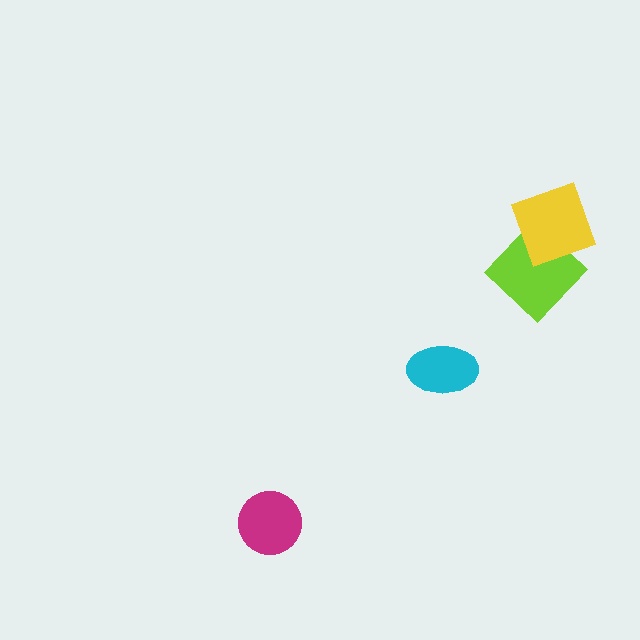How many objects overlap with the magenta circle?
0 objects overlap with the magenta circle.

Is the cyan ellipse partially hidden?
No, no other shape covers it.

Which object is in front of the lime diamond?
The yellow diamond is in front of the lime diamond.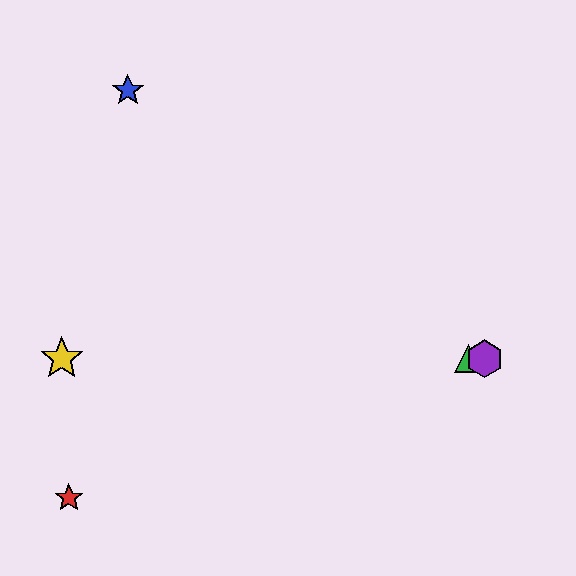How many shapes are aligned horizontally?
3 shapes (the green triangle, the yellow star, the purple hexagon) are aligned horizontally.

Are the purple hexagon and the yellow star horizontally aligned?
Yes, both are at y≈359.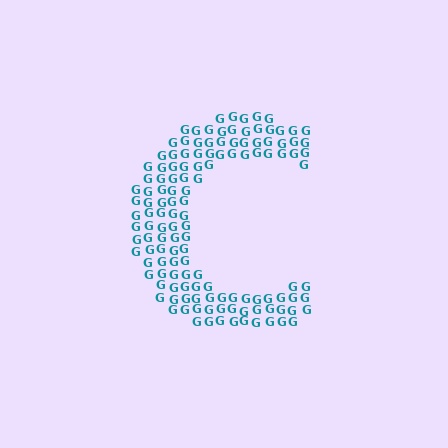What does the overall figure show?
The overall figure shows the letter C.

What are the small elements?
The small elements are letter G's.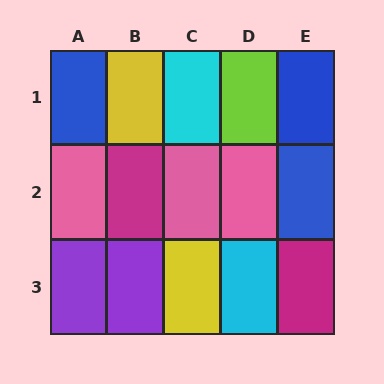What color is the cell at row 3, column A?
Purple.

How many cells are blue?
3 cells are blue.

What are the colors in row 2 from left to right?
Pink, magenta, pink, pink, blue.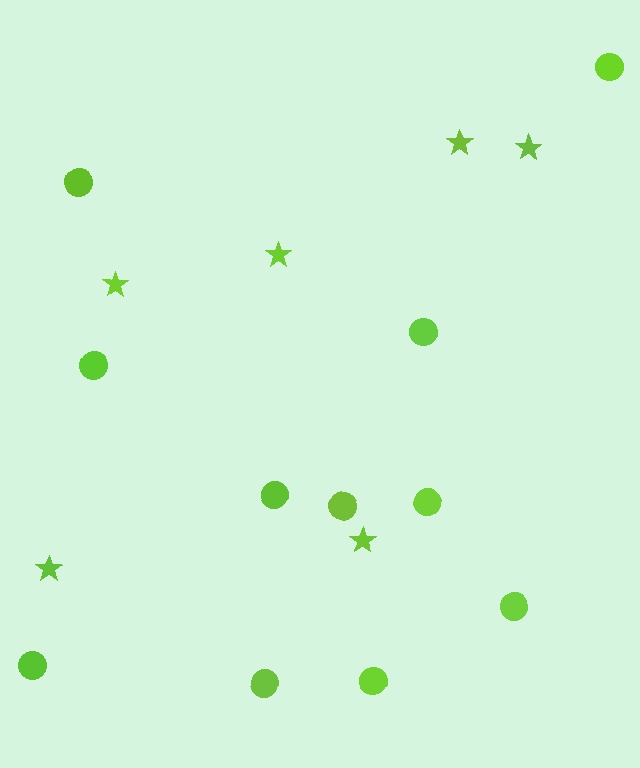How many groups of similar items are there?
There are 2 groups: one group of stars (6) and one group of circles (11).